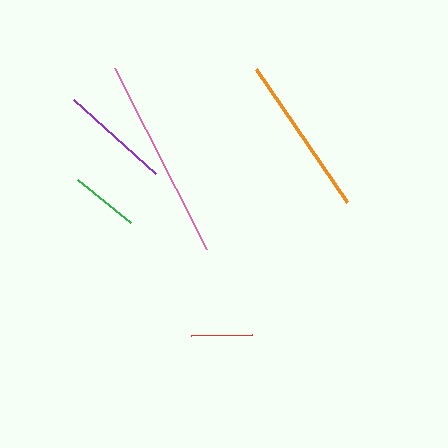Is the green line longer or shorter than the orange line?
The orange line is longer than the green line.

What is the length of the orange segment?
The orange segment is approximately 160 pixels long.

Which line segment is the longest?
The pink line is the longest at approximately 203 pixels.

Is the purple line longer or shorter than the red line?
The purple line is longer than the red line.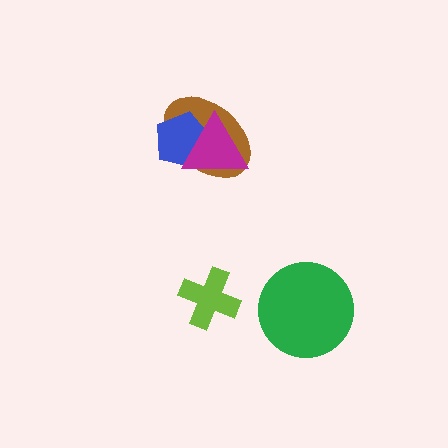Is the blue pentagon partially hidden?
Yes, it is partially covered by another shape.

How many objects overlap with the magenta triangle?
2 objects overlap with the magenta triangle.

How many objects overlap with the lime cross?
0 objects overlap with the lime cross.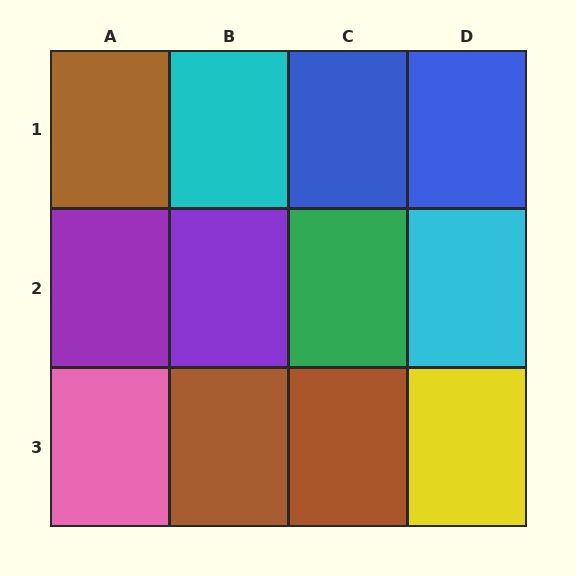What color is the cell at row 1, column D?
Blue.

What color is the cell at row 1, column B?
Cyan.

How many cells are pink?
1 cell is pink.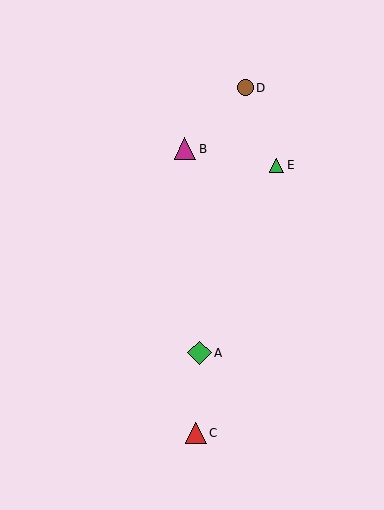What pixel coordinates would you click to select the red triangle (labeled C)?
Click at (196, 433) to select the red triangle C.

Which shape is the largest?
The green diamond (labeled A) is the largest.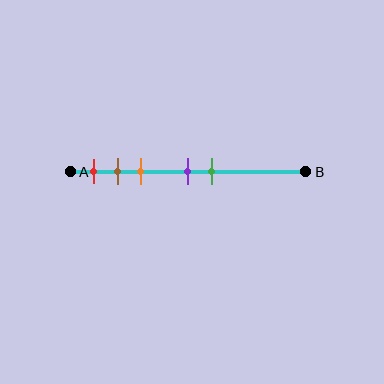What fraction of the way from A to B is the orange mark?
The orange mark is approximately 30% (0.3) of the way from A to B.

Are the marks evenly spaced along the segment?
No, the marks are not evenly spaced.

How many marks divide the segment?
There are 5 marks dividing the segment.